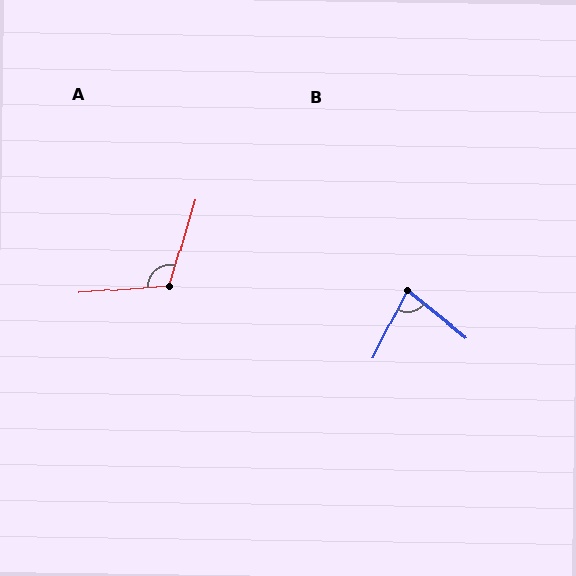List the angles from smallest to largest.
B (77°), A (111°).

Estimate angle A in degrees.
Approximately 111 degrees.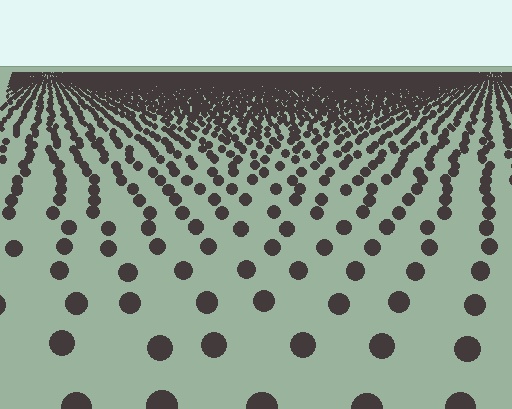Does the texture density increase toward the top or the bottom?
Density increases toward the top.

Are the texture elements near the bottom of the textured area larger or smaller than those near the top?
Larger. Near the bottom, elements are closer to the viewer and appear at a bigger on-screen size.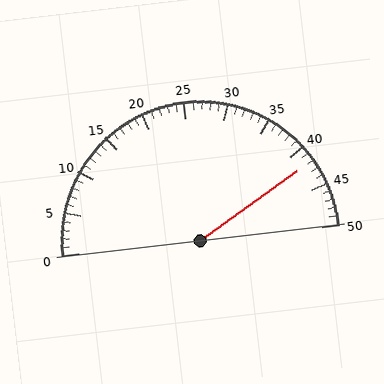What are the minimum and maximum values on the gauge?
The gauge ranges from 0 to 50.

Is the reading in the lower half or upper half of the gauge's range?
The reading is in the upper half of the range (0 to 50).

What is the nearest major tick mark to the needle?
The nearest major tick mark is 40.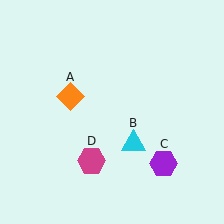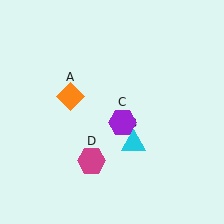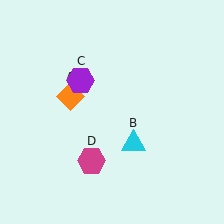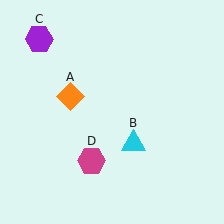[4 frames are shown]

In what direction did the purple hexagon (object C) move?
The purple hexagon (object C) moved up and to the left.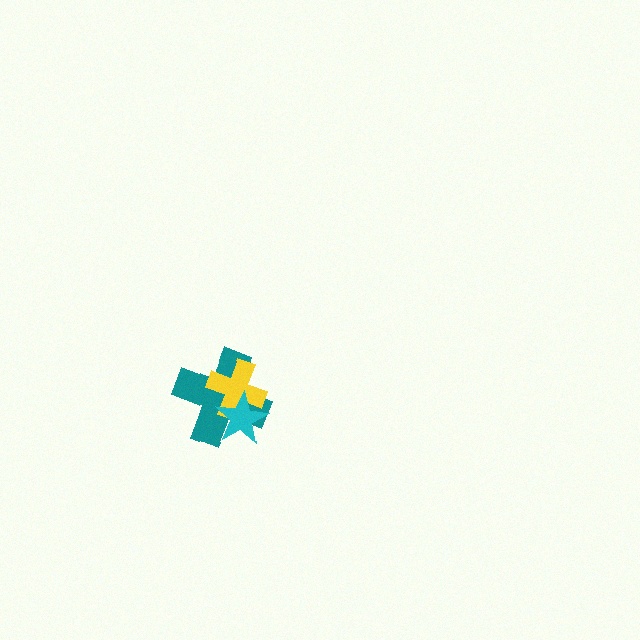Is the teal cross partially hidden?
Yes, it is partially covered by another shape.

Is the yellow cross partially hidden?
Yes, it is partially covered by another shape.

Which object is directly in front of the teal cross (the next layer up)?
The yellow cross is directly in front of the teal cross.